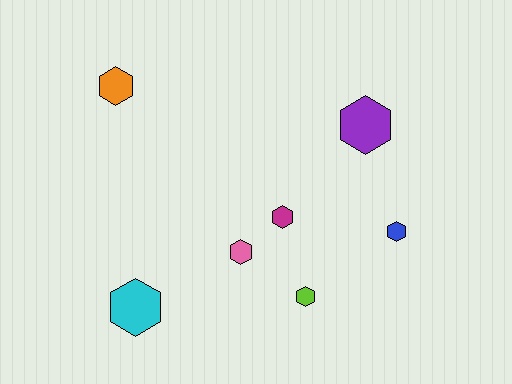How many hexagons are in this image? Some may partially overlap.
There are 7 hexagons.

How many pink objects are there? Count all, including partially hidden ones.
There is 1 pink object.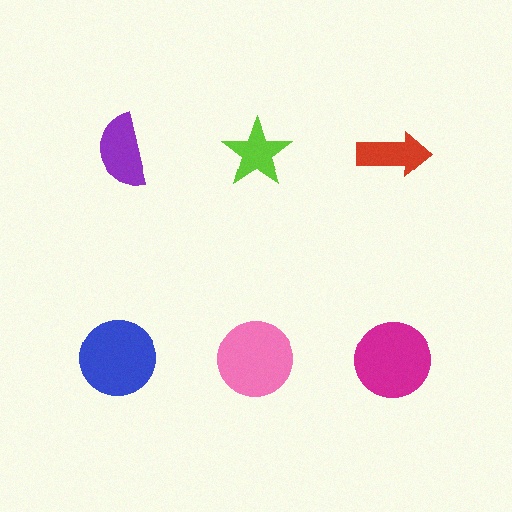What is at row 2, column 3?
A magenta circle.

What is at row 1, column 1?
A purple semicircle.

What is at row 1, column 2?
A lime star.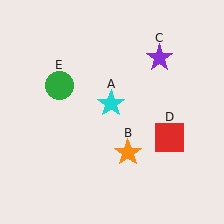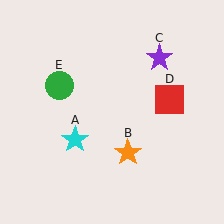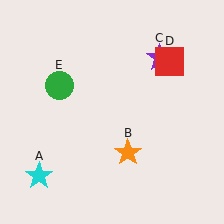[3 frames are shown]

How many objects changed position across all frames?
2 objects changed position: cyan star (object A), red square (object D).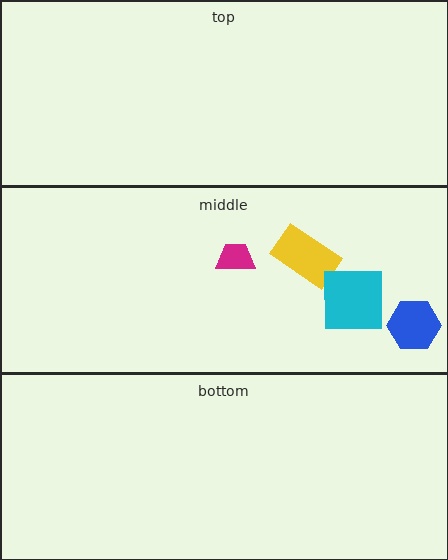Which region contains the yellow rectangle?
The middle region.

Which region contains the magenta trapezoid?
The middle region.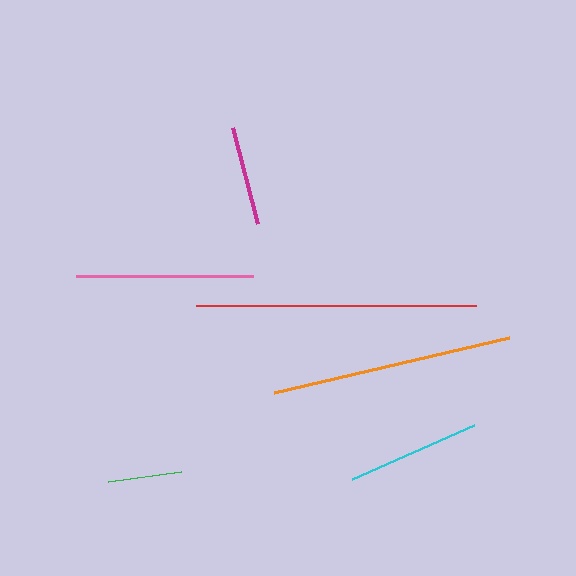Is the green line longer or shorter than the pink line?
The pink line is longer than the green line.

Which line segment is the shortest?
The green line is the shortest at approximately 74 pixels.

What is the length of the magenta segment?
The magenta segment is approximately 99 pixels long.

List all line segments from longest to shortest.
From longest to shortest: red, orange, pink, cyan, magenta, green.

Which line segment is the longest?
The red line is the longest at approximately 280 pixels.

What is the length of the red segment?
The red segment is approximately 280 pixels long.